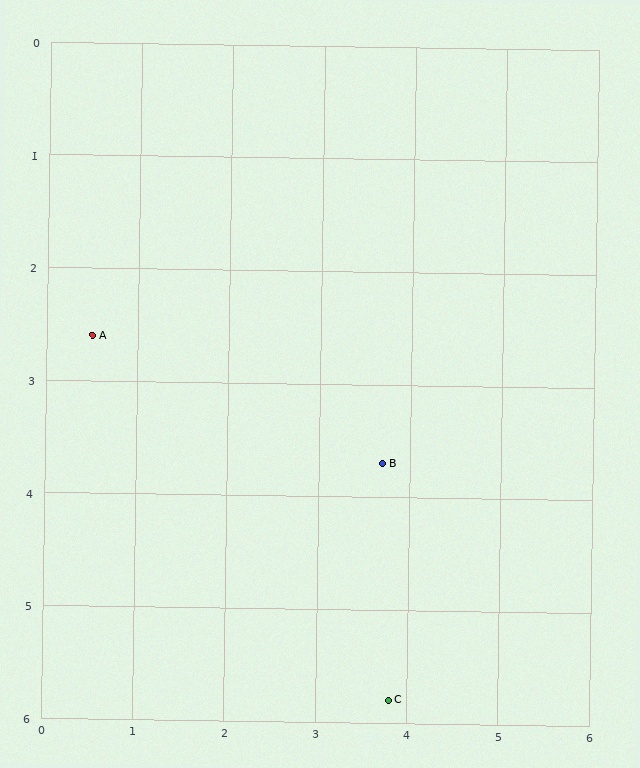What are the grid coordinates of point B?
Point B is at approximately (3.7, 3.7).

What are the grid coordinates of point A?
Point A is at approximately (0.5, 2.6).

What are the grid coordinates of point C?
Point C is at approximately (3.8, 5.8).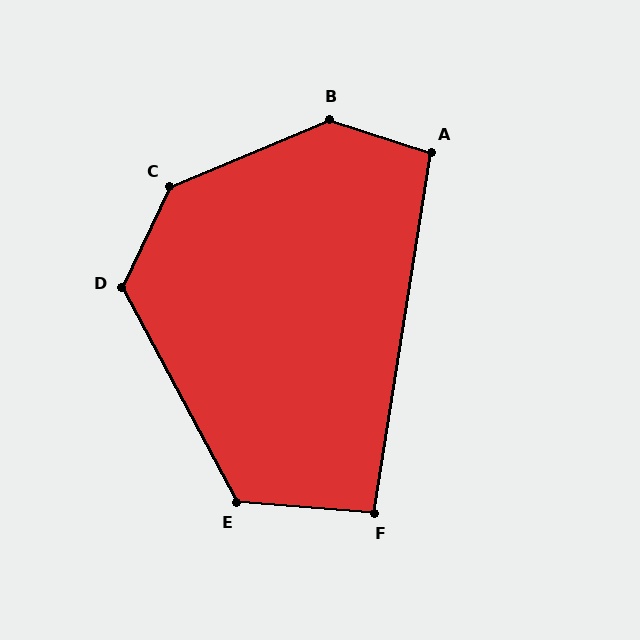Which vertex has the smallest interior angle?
F, at approximately 95 degrees.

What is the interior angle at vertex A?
Approximately 99 degrees (obtuse).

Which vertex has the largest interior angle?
B, at approximately 139 degrees.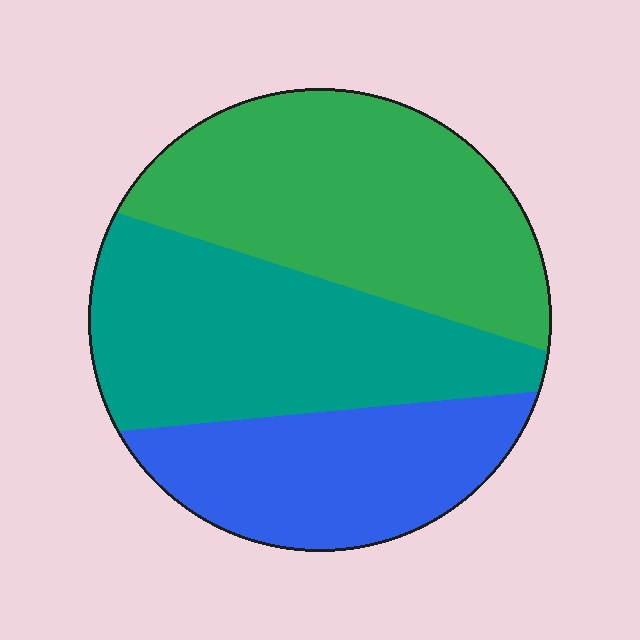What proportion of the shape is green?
Green takes up between a quarter and a half of the shape.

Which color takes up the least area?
Blue, at roughly 25%.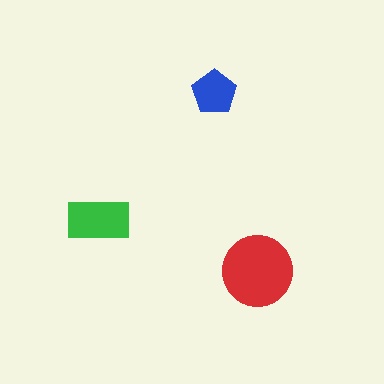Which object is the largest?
The red circle.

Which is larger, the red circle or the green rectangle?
The red circle.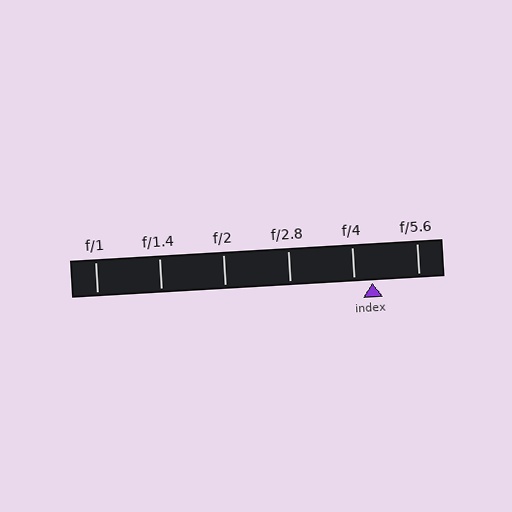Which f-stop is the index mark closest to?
The index mark is closest to f/4.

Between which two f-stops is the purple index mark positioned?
The index mark is between f/4 and f/5.6.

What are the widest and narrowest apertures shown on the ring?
The widest aperture shown is f/1 and the narrowest is f/5.6.